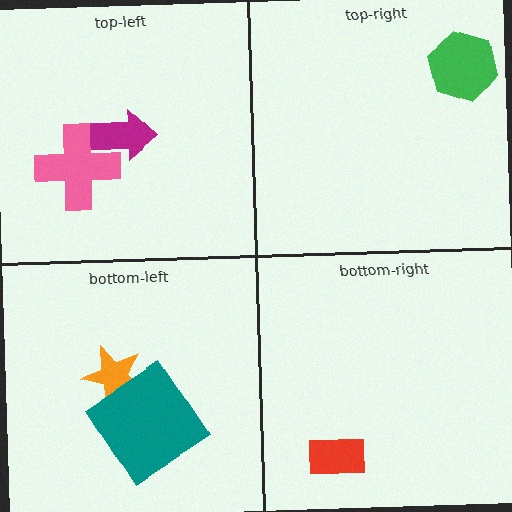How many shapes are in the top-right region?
1.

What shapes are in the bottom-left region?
The orange star, the teal diamond.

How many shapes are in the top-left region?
2.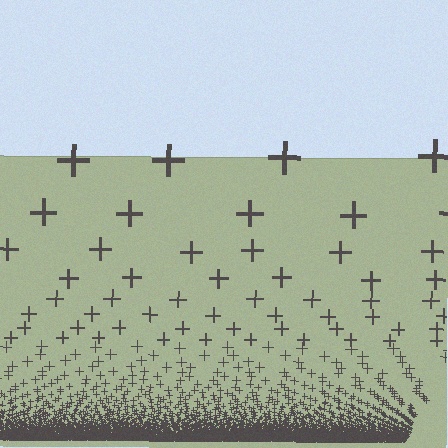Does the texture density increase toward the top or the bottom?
Density increases toward the bottom.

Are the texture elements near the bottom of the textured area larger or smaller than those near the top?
Smaller. The gradient is inverted — elements near the bottom are smaller and denser.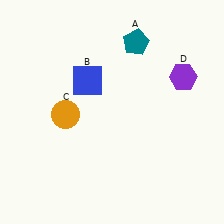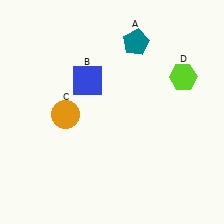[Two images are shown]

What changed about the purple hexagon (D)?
In Image 1, D is purple. In Image 2, it changed to lime.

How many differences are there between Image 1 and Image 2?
There is 1 difference between the two images.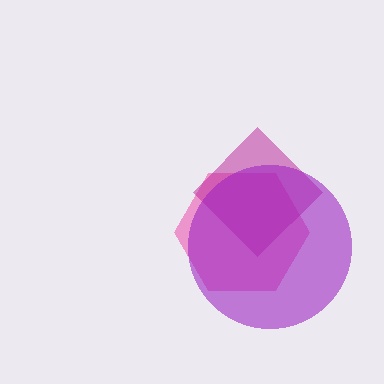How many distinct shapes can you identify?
There are 3 distinct shapes: a pink hexagon, a magenta diamond, a purple circle.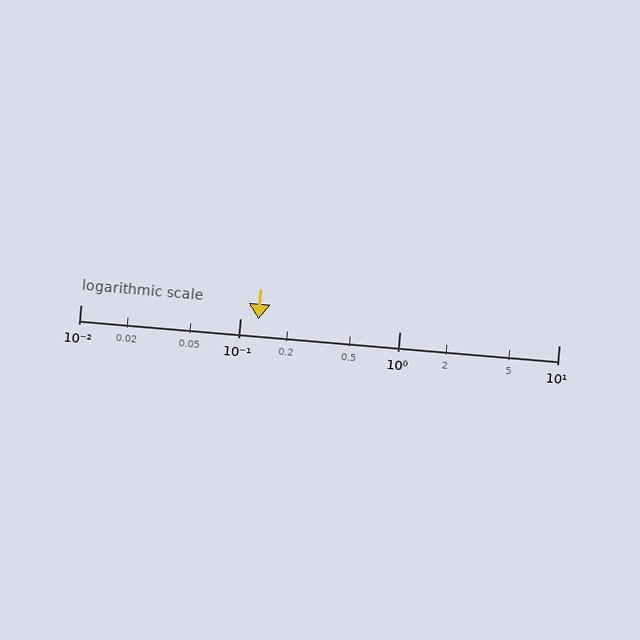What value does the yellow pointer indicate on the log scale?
The pointer indicates approximately 0.13.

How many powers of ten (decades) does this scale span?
The scale spans 3 decades, from 0.01 to 10.